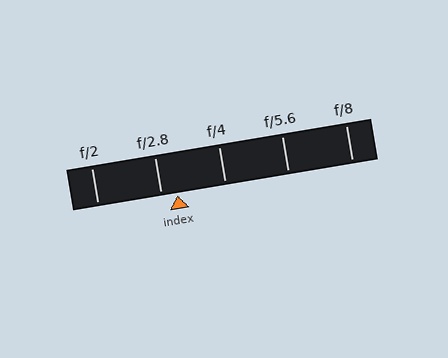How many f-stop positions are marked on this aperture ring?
There are 5 f-stop positions marked.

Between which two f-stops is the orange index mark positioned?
The index mark is between f/2.8 and f/4.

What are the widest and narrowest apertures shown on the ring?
The widest aperture shown is f/2 and the narrowest is f/8.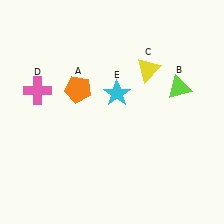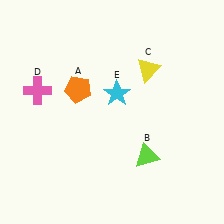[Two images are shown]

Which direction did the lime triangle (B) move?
The lime triangle (B) moved down.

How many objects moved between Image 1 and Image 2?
1 object moved between the two images.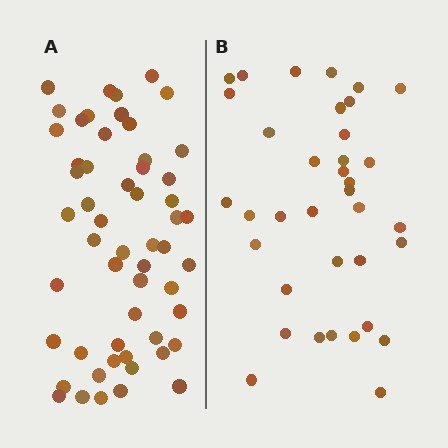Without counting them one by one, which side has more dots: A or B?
Region A (the left region) has more dots.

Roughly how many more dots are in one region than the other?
Region A has approximately 20 more dots than region B.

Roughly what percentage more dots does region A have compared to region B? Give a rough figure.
About 55% more.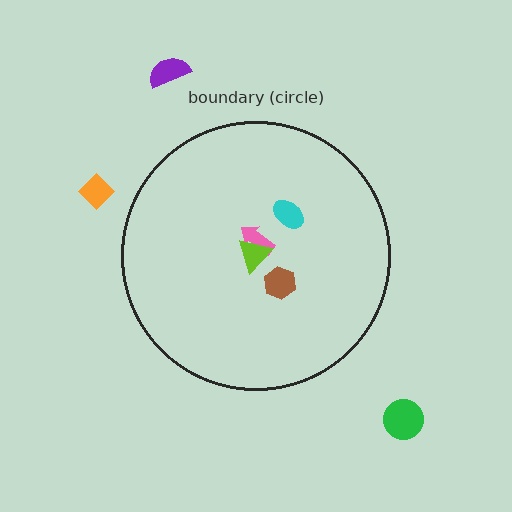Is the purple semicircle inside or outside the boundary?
Outside.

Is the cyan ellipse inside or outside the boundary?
Inside.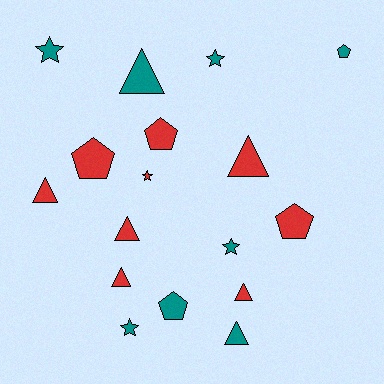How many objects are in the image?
There are 17 objects.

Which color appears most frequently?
Red, with 9 objects.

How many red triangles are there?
There are 5 red triangles.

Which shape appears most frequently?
Triangle, with 7 objects.